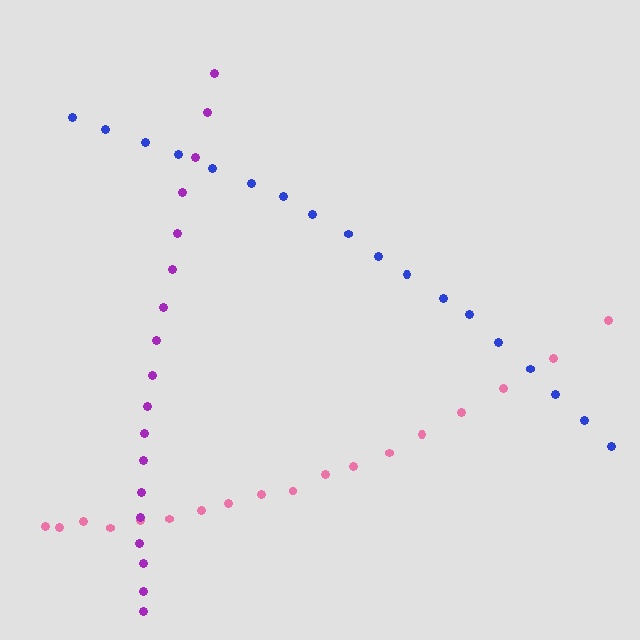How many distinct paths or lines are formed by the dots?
There are 3 distinct paths.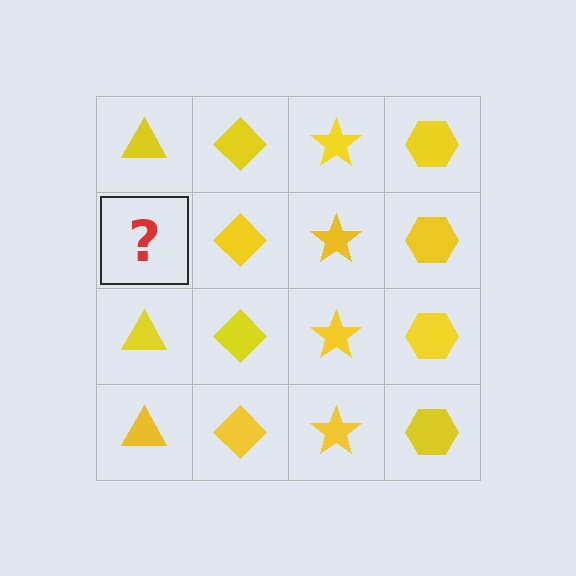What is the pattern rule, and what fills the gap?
The rule is that each column has a consistent shape. The gap should be filled with a yellow triangle.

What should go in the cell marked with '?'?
The missing cell should contain a yellow triangle.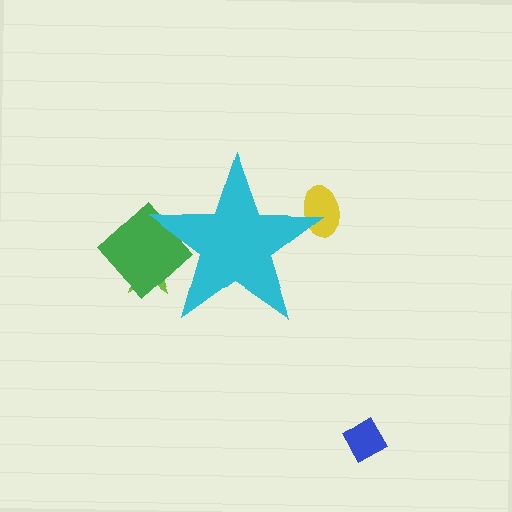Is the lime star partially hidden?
Yes, the lime star is partially hidden behind the cyan star.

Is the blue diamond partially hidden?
No, the blue diamond is fully visible.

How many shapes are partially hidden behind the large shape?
3 shapes are partially hidden.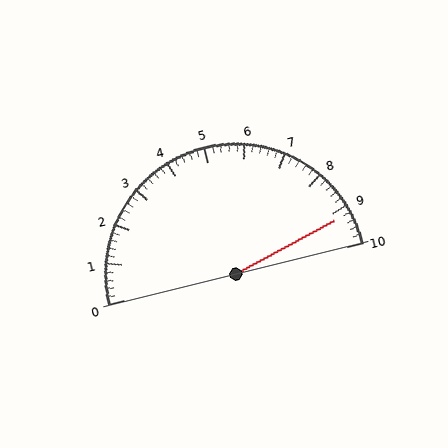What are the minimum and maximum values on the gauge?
The gauge ranges from 0 to 10.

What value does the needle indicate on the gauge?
The needle indicates approximately 9.2.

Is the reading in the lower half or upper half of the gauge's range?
The reading is in the upper half of the range (0 to 10).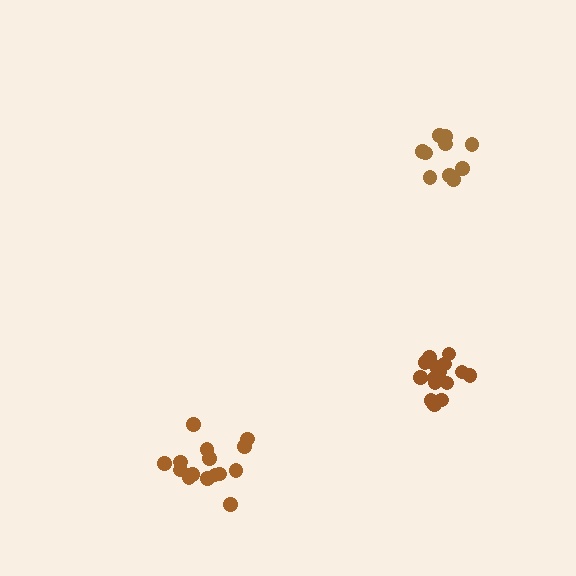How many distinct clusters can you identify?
There are 3 distinct clusters.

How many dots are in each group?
Group 1: 10 dots, Group 2: 15 dots, Group 3: 16 dots (41 total).